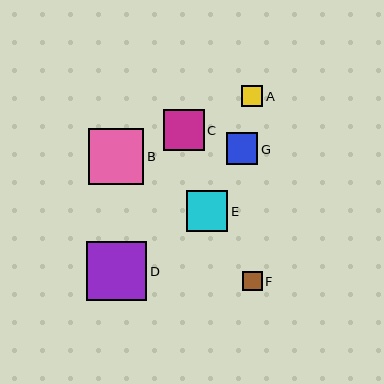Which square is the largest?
Square D is the largest with a size of approximately 60 pixels.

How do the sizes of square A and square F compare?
Square A and square F are approximately the same size.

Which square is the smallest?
Square F is the smallest with a size of approximately 20 pixels.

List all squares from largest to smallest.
From largest to smallest: D, B, E, C, G, A, F.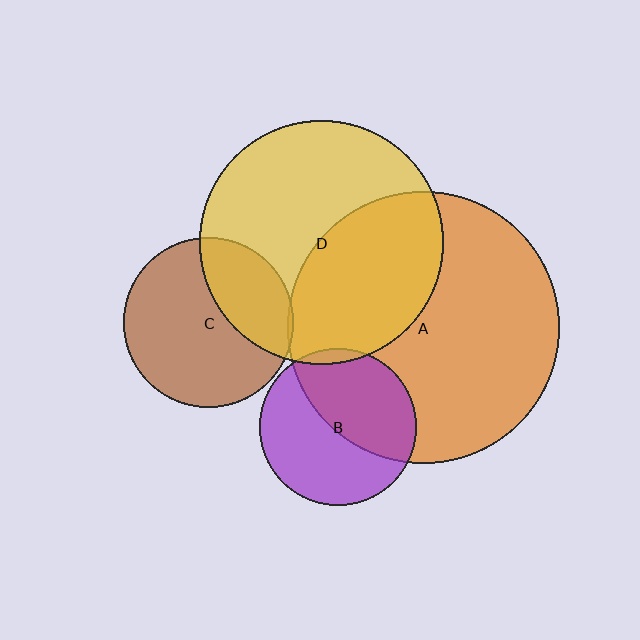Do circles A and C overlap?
Yes.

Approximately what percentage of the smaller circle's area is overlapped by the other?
Approximately 5%.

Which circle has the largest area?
Circle A (orange).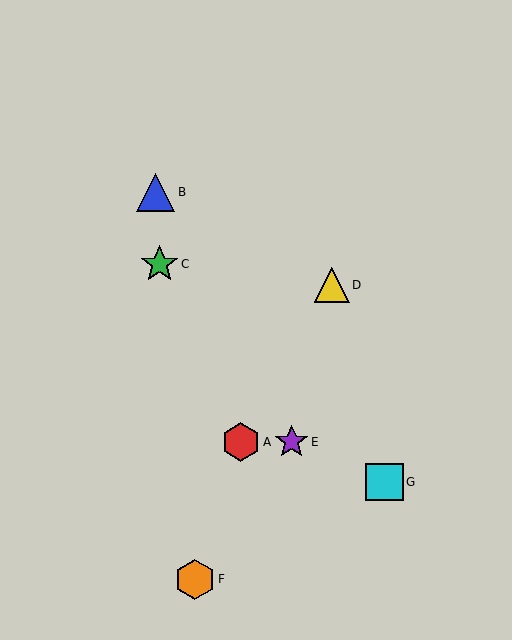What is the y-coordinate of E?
Object E is at y≈442.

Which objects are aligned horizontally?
Objects A, E are aligned horizontally.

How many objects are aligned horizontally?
2 objects (A, E) are aligned horizontally.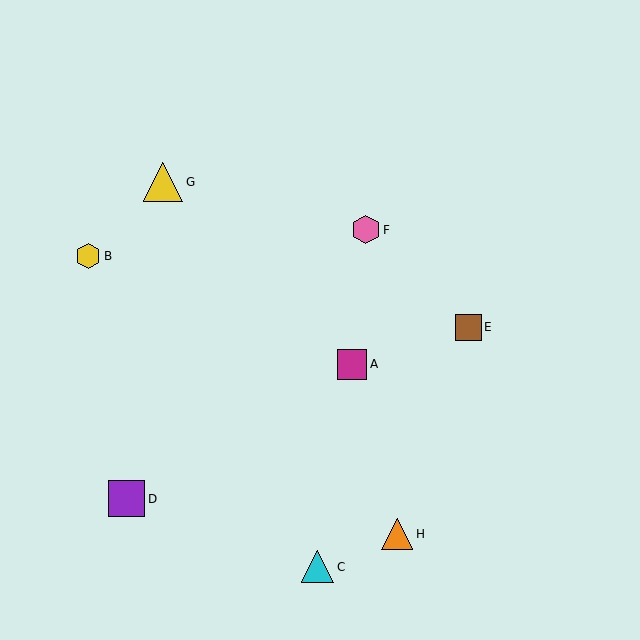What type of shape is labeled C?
Shape C is a cyan triangle.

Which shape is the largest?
The yellow triangle (labeled G) is the largest.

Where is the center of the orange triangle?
The center of the orange triangle is at (397, 534).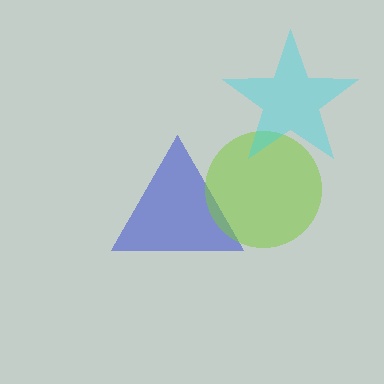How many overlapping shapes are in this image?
There are 3 overlapping shapes in the image.